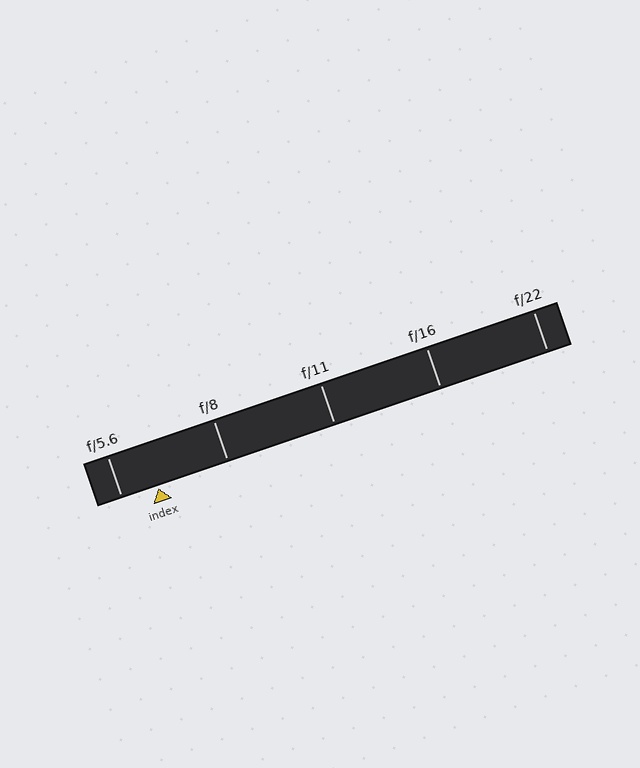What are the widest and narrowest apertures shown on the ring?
The widest aperture shown is f/5.6 and the narrowest is f/22.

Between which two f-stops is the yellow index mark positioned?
The index mark is between f/5.6 and f/8.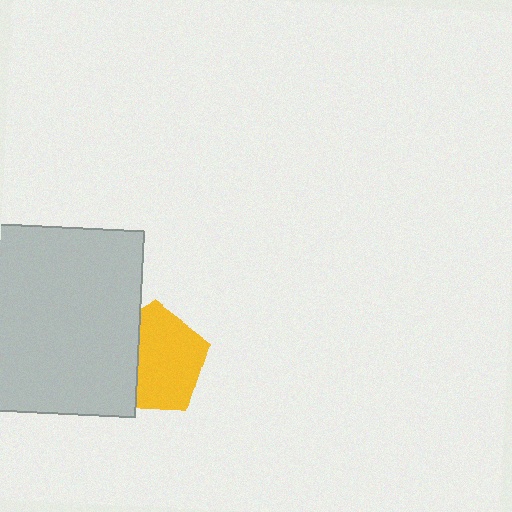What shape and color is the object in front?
The object in front is a light gray rectangle.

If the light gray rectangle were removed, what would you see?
You would see the complete yellow pentagon.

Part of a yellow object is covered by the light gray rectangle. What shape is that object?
It is a pentagon.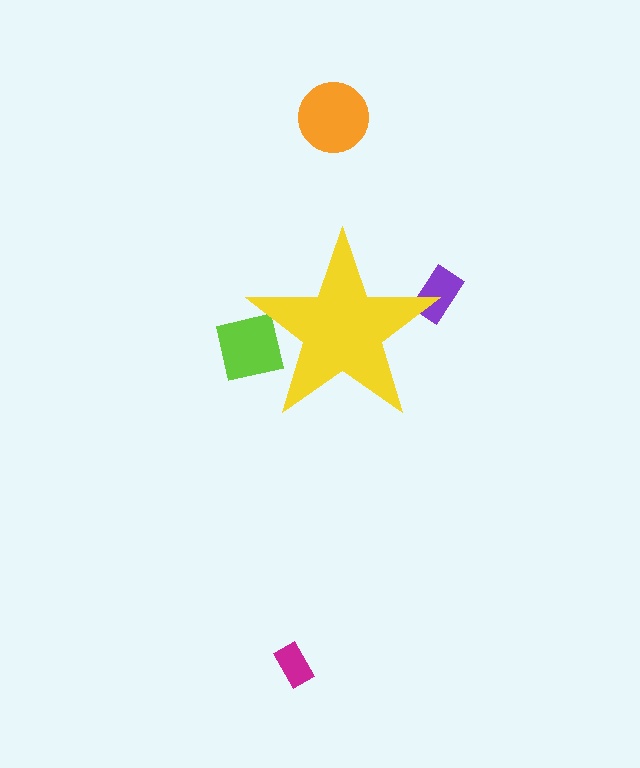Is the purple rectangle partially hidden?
Yes, the purple rectangle is partially hidden behind the yellow star.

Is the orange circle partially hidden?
No, the orange circle is fully visible.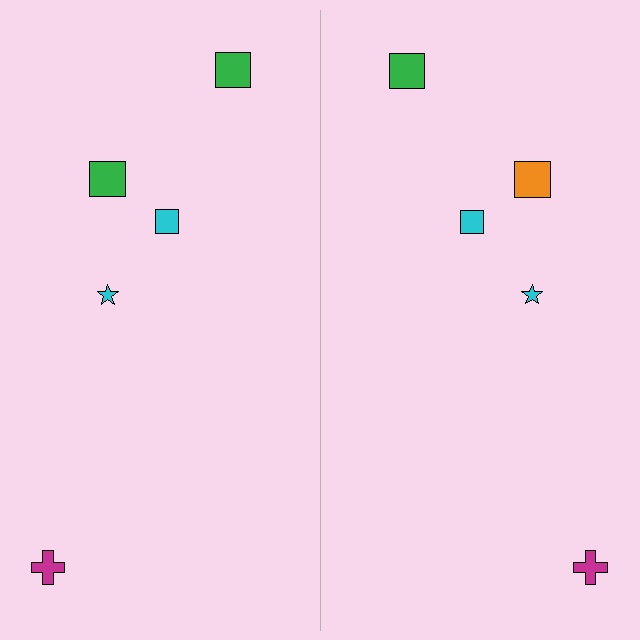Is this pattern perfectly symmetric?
No, the pattern is not perfectly symmetric. The orange square on the right side breaks the symmetry — its mirror counterpart is green.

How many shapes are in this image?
There are 10 shapes in this image.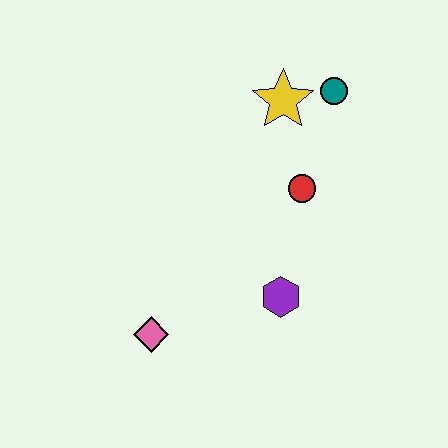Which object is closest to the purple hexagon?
The red circle is closest to the purple hexagon.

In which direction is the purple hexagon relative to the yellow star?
The purple hexagon is below the yellow star.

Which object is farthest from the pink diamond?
The teal circle is farthest from the pink diamond.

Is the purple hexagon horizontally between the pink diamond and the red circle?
Yes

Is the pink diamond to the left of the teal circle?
Yes